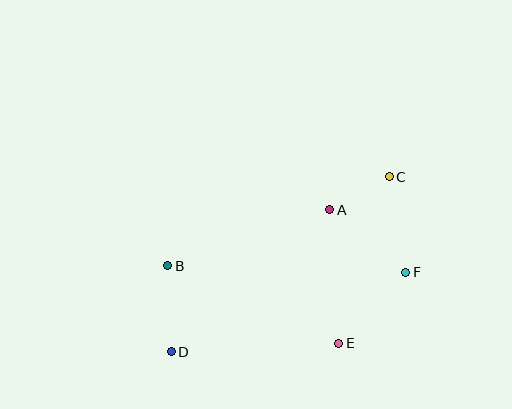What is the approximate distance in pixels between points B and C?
The distance between B and C is approximately 239 pixels.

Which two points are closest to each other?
Points A and C are closest to each other.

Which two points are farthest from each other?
Points C and D are farthest from each other.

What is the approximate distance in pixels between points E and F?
The distance between E and F is approximately 98 pixels.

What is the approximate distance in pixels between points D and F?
The distance between D and F is approximately 248 pixels.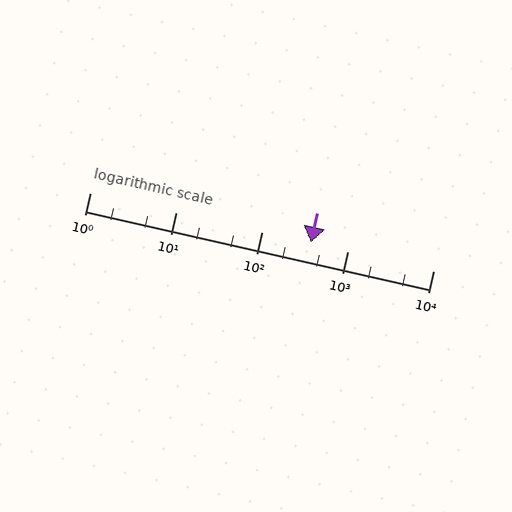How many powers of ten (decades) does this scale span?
The scale spans 4 decades, from 1 to 10000.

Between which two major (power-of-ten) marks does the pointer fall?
The pointer is between 100 and 1000.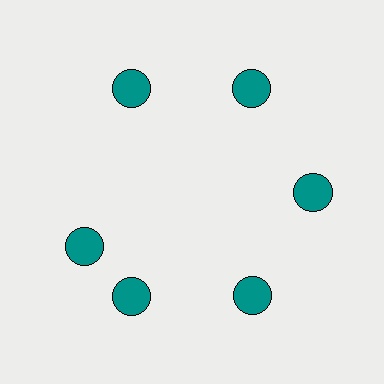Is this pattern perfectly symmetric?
No. The 6 teal circles are arranged in a ring, but one element near the 9 o'clock position is rotated out of alignment along the ring, breaking the 6-fold rotational symmetry.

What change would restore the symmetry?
The symmetry would be restored by rotating it back into even spacing with its neighbors so that all 6 circles sit at equal angles and equal distance from the center.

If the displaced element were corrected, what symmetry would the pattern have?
It would have 6-fold rotational symmetry — the pattern would map onto itself every 60 degrees.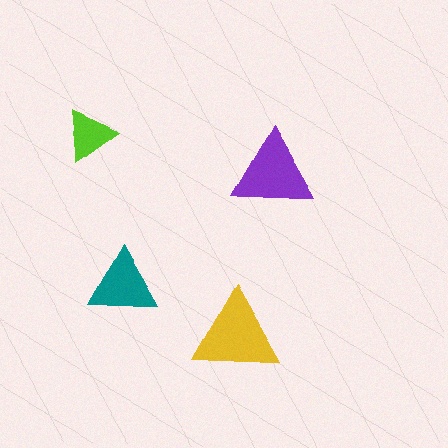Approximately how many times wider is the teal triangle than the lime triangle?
About 1.5 times wider.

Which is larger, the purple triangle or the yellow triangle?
The yellow one.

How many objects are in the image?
There are 4 objects in the image.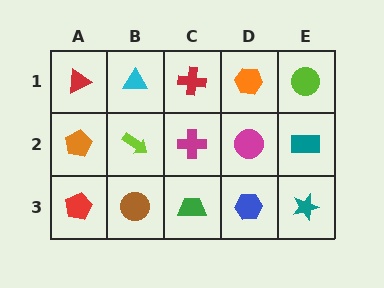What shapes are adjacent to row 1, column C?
A magenta cross (row 2, column C), a cyan triangle (row 1, column B), an orange hexagon (row 1, column D).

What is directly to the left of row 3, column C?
A brown circle.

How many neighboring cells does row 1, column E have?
2.